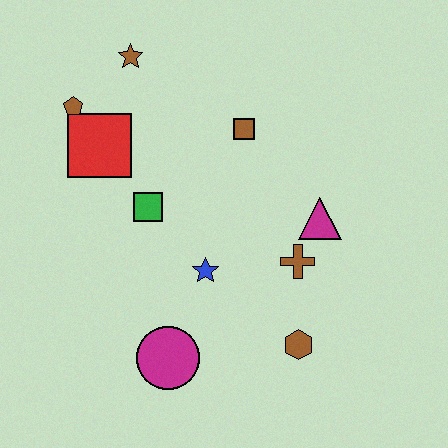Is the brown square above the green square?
Yes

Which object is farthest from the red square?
The brown hexagon is farthest from the red square.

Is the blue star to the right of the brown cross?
No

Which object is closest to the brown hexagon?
The brown cross is closest to the brown hexagon.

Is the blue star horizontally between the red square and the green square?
No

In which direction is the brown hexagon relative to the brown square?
The brown hexagon is below the brown square.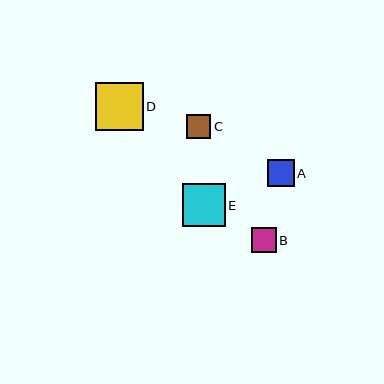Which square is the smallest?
Square C is the smallest with a size of approximately 24 pixels.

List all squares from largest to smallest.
From largest to smallest: D, E, A, B, C.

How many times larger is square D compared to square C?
Square D is approximately 2.0 times the size of square C.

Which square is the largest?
Square D is the largest with a size of approximately 48 pixels.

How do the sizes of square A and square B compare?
Square A and square B are approximately the same size.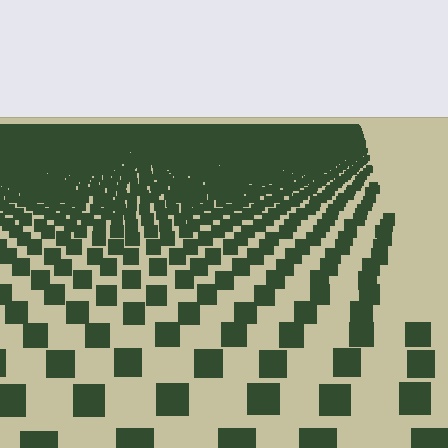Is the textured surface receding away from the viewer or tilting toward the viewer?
The surface is receding away from the viewer. Texture elements get smaller and denser toward the top.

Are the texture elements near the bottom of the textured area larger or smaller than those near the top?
Larger. Near the bottom, elements are closer to the viewer and appear at a bigger on-screen size.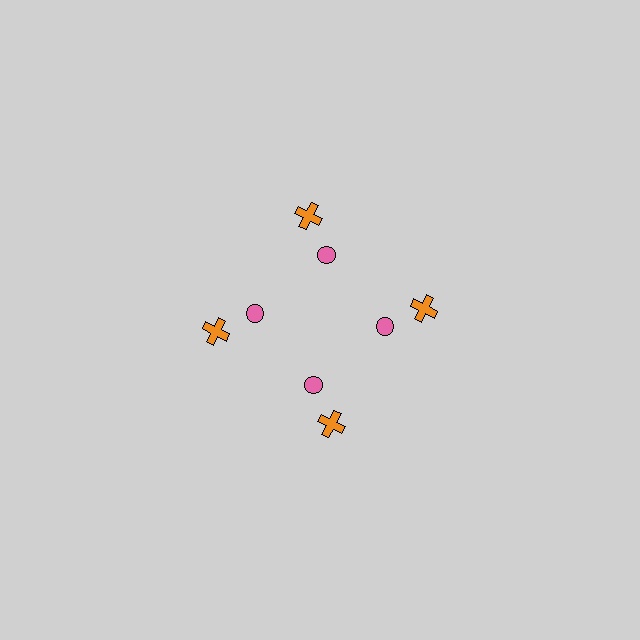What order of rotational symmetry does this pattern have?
This pattern has 4-fold rotational symmetry.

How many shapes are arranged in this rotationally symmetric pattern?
There are 8 shapes, arranged in 4 groups of 2.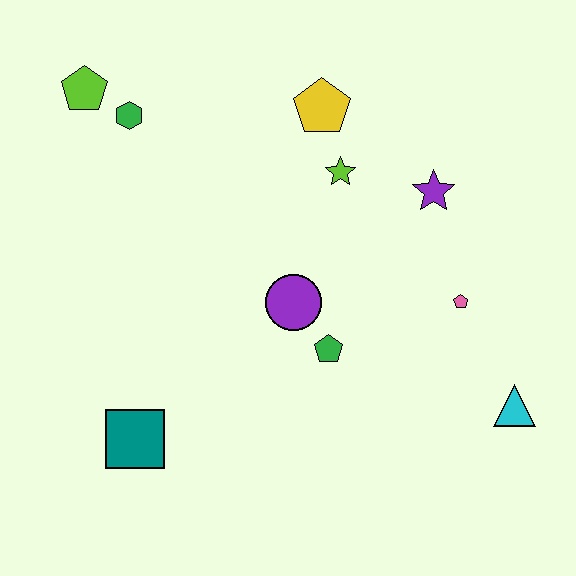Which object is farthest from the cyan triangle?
The lime pentagon is farthest from the cyan triangle.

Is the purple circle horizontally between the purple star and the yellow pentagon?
No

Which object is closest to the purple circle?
The green pentagon is closest to the purple circle.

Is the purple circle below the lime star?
Yes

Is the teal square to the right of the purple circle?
No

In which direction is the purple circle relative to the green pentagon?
The purple circle is above the green pentagon.